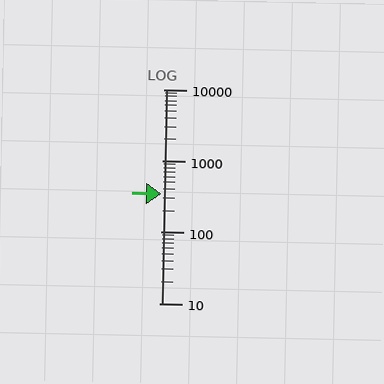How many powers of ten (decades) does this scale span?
The scale spans 3 decades, from 10 to 10000.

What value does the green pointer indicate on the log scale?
The pointer indicates approximately 340.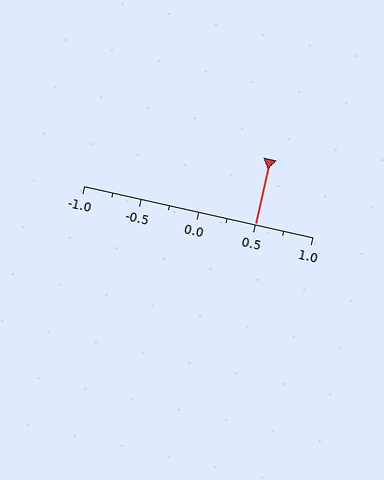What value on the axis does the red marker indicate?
The marker indicates approximately 0.5.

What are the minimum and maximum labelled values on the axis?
The axis runs from -1.0 to 1.0.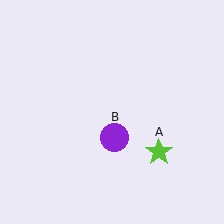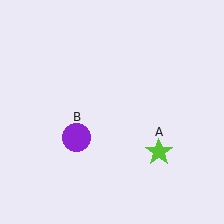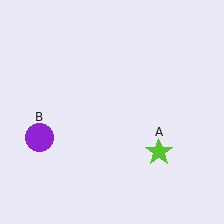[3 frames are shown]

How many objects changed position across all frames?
1 object changed position: purple circle (object B).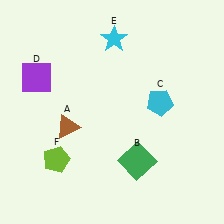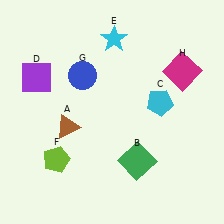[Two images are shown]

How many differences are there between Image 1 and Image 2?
There are 2 differences between the two images.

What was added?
A blue circle (G), a magenta square (H) were added in Image 2.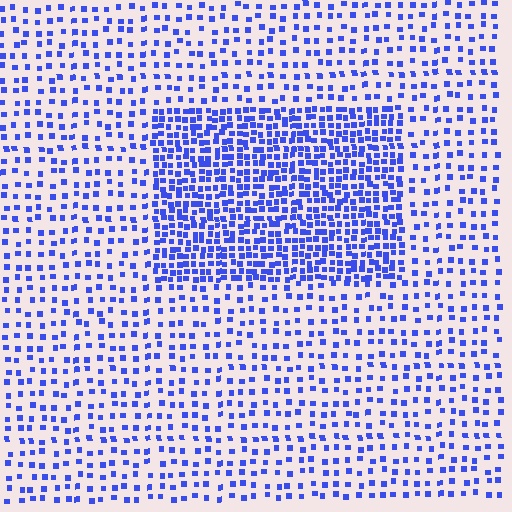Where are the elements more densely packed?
The elements are more densely packed inside the rectangle boundary.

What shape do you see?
I see a rectangle.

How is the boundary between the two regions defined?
The boundary is defined by a change in element density (approximately 2.3x ratio). All elements are the same color, size, and shape.